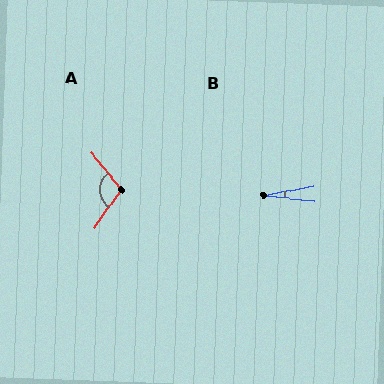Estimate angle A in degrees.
Approximately 106 degrees.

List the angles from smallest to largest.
B (17°), A (106°).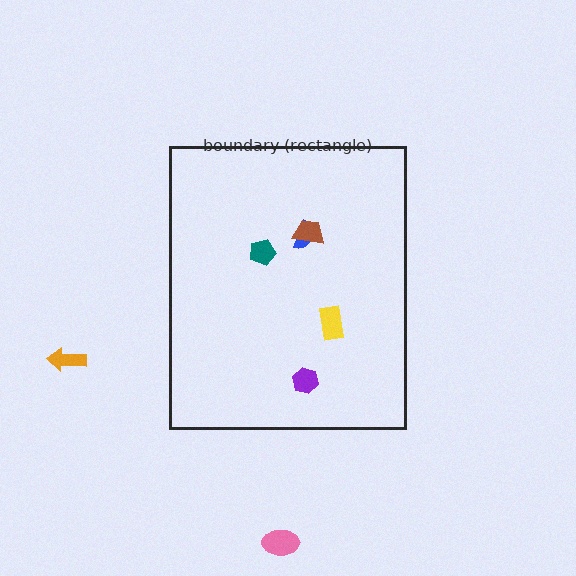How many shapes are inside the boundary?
5 inside, 2 outside.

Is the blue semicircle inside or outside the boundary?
Inside.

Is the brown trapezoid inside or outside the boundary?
Inside.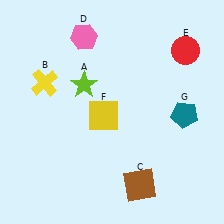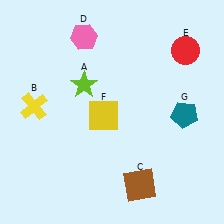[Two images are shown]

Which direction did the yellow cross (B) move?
The yellow cross (B) moved down.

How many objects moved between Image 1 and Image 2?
1 object moved between the two images.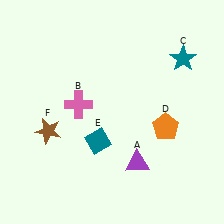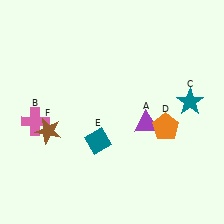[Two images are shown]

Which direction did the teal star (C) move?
The teal star (C) moved down.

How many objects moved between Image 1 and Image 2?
3 objects moved between the two images.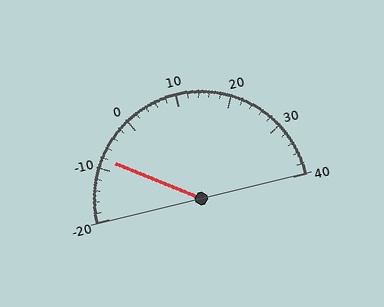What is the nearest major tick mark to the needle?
The nearest major tick mark is -10.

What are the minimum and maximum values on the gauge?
The gauge ranges from -20 to 40.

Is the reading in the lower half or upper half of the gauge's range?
The reading is in the lower half of the range (-20 to 40).